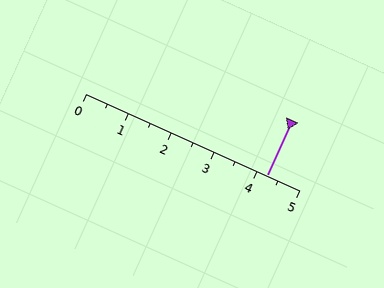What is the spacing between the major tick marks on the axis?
The major ticks are spaced 1 apart.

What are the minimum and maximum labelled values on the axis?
The axis runs from 0 to 5.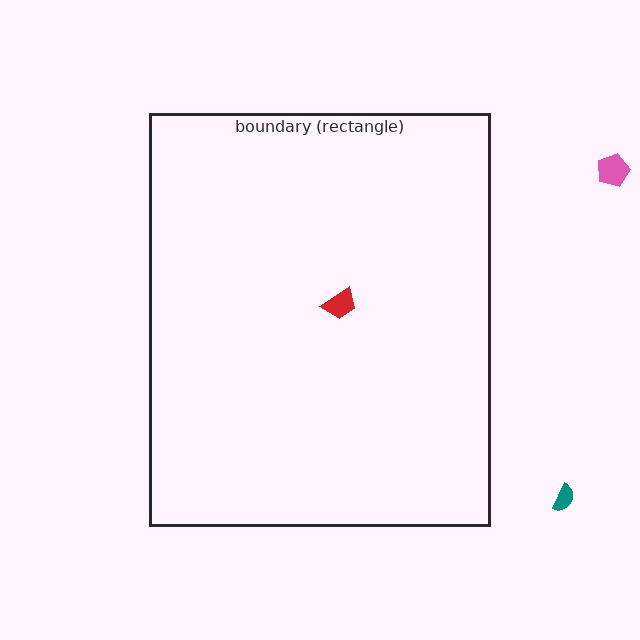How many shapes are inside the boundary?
1 inside, 2 outside.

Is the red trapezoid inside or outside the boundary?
Inside.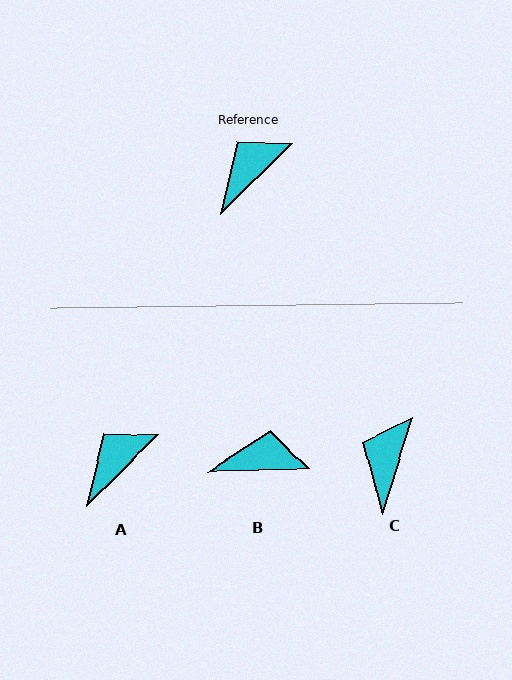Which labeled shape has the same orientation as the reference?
A.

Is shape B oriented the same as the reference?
No, it is off by about 44 degrees.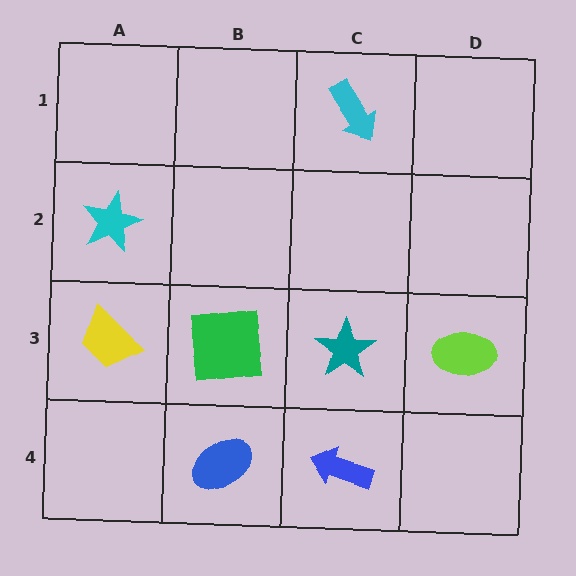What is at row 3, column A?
A yellow trapezoid.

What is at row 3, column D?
A lime ellipse.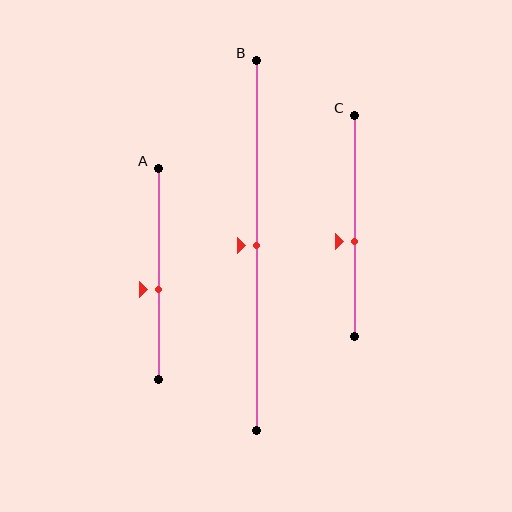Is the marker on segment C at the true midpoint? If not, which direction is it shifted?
No, the marker on segment C is shifted downward by about 7% of the segment length.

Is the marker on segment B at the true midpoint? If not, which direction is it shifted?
Yes, the marker on segment B is at the true midpoint.